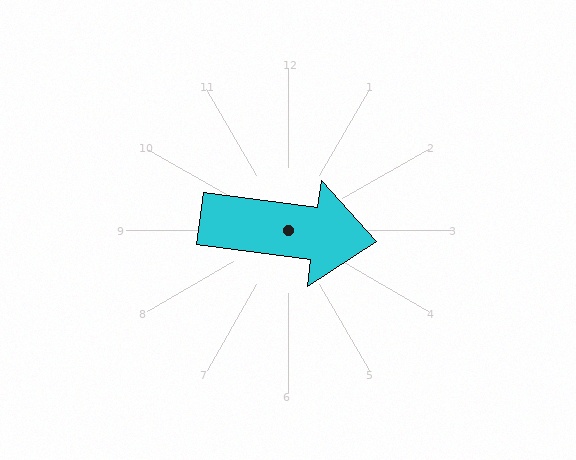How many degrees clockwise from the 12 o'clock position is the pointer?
Approximately 97 degrees.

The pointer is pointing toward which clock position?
Roughly 3 o'clock.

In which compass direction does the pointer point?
East.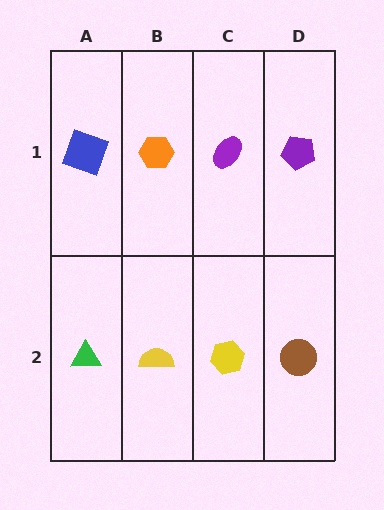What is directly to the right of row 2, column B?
A yellow hexagon.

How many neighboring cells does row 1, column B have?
3.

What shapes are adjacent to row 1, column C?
A yellow hexagon (row 2, column C), an orange hexagon (row 1, column B), a purple pentagon (row 1, column D).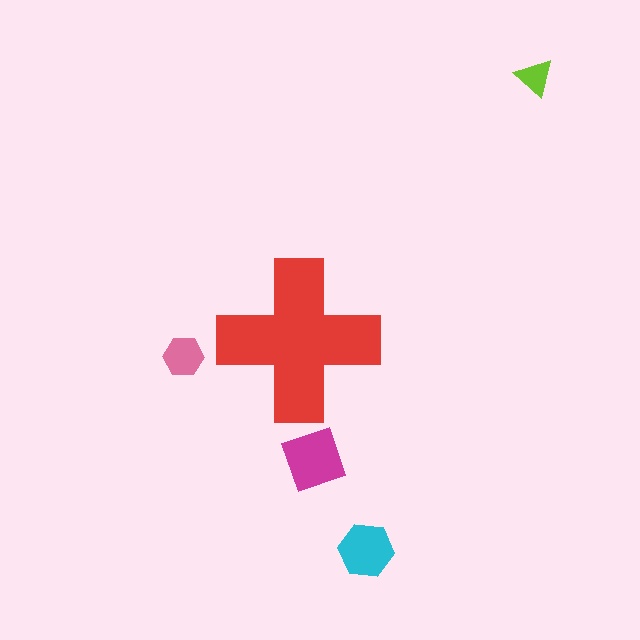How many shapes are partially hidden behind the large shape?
0 shapes are partially hidden.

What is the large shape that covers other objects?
A red cross.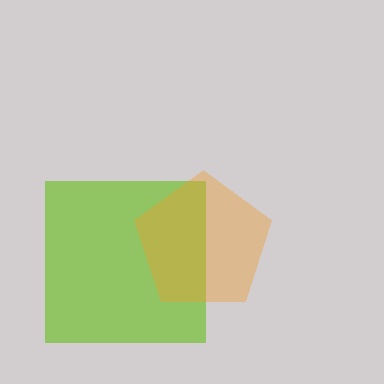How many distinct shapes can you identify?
There are 2 distinct shapes: a lime square, an orange pentagon.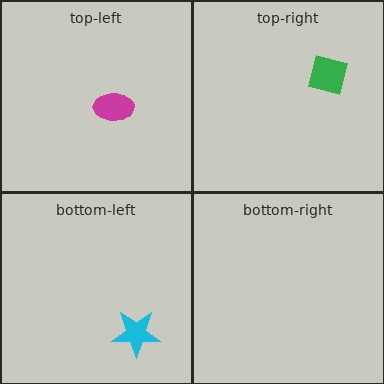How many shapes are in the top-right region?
1.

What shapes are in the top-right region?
The green square.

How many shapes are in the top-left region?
1.